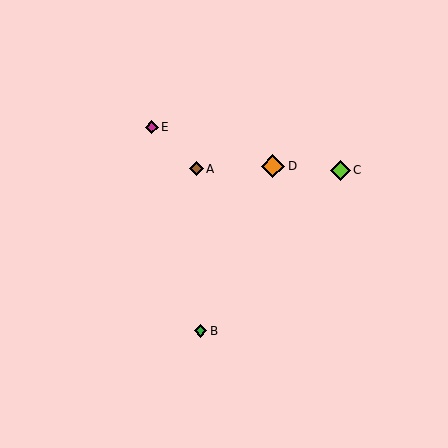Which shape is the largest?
The orange diamond (labeled D) is the largest.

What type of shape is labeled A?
Shape A is a brown diamond.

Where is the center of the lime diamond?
The center of the lime diamond is at (340, 170).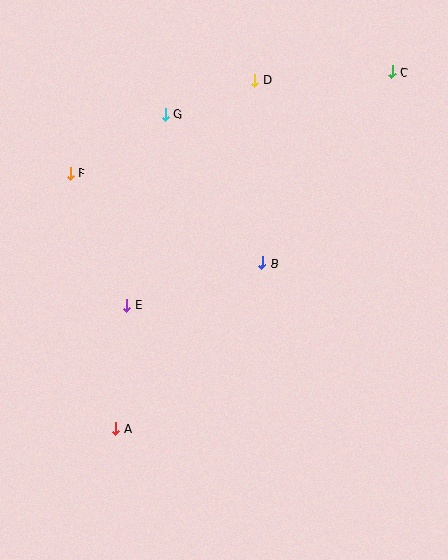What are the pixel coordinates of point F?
Point F is at (70, 173).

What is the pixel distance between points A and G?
The distance between A and G is 318 pixels.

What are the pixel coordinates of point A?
Point A is at (116, 429).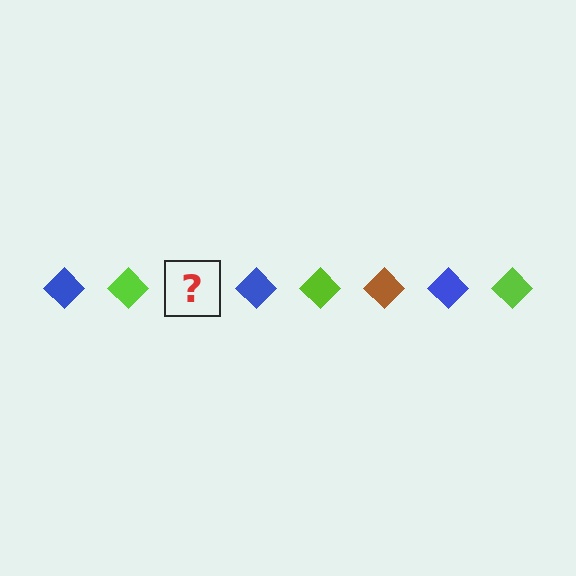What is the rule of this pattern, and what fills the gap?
The rule is that the pattern cycles through blue, lime, brown diamonds. The gap should be filled with a brown diamond.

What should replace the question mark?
The question mark should be replaced with a brown diamond.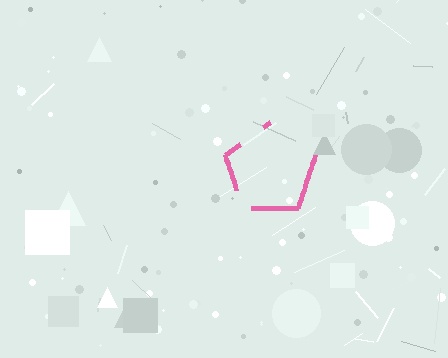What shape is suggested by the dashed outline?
The dashed outline suggests a pentagon.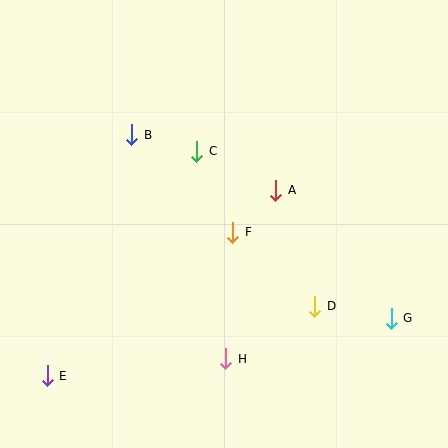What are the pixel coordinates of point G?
Point G is at (391, 318).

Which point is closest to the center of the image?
Point F at (233, 232) is closest to the center.